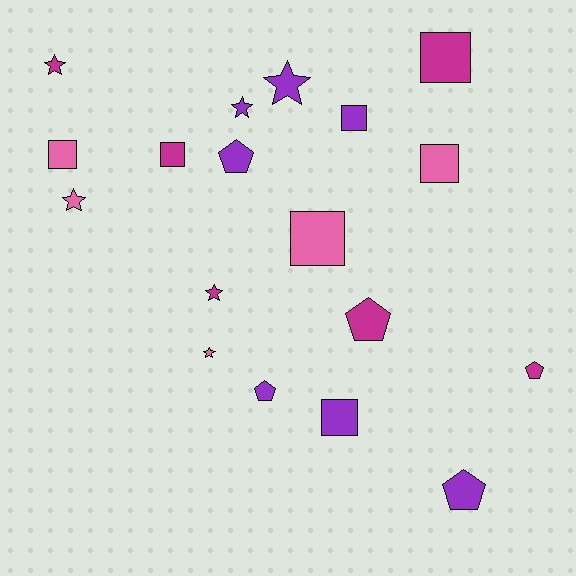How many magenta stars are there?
There are 2 magenta stars.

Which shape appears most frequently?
Square, with 7 objects.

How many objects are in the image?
There are 18 objects.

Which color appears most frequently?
Purple, with 7 objects.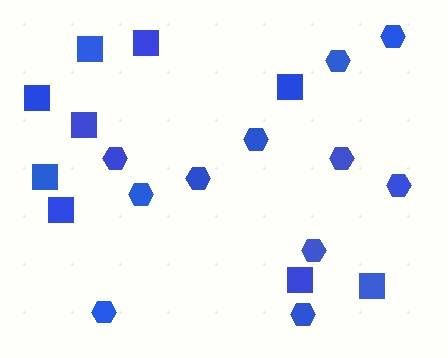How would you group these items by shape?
There are 2 groups: one group of hexagons (11) and one group of squares (9).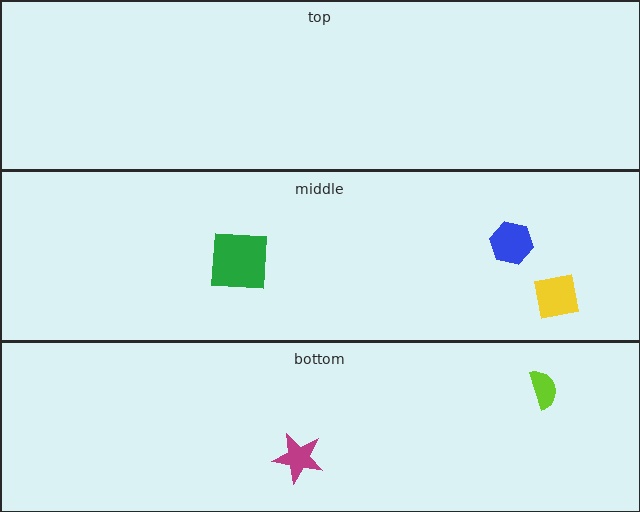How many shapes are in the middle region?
3.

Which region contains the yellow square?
The middle region.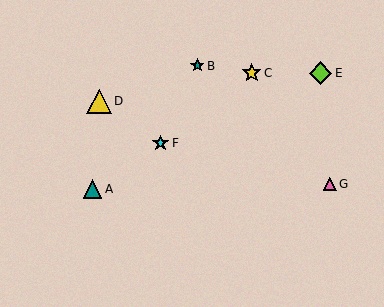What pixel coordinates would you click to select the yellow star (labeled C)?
Click at (252, 73) to select the yellow star C.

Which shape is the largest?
The yellow triangle (labeled D) is the largest.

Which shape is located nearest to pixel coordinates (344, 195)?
The pink triangle (labeled G) at (330, 184) is nearest to that location.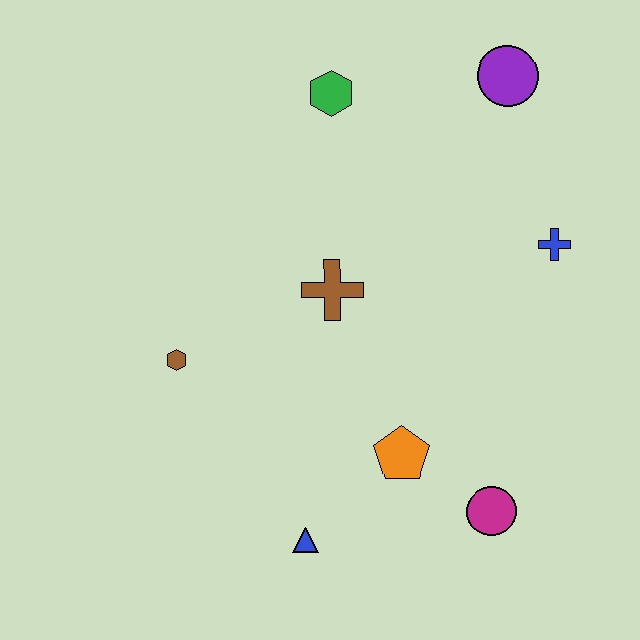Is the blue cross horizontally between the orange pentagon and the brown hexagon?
No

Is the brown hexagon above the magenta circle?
Yes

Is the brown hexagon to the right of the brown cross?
No